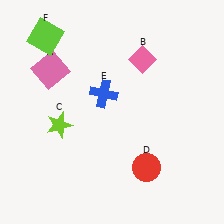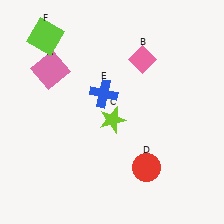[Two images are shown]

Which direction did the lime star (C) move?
The lime star (C) moved right.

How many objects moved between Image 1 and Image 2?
1 object moved between the two images.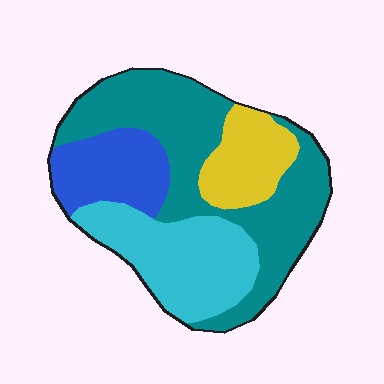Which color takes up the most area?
Teal, at roughly 45%.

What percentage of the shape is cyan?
Cyan takes up about one quarter (1/4) of the shape.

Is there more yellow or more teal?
Teal.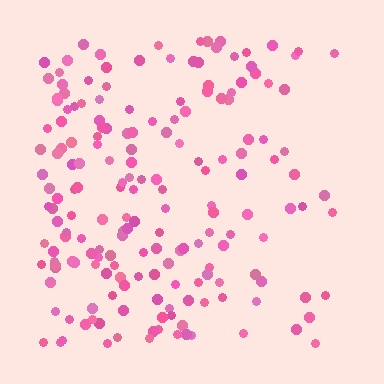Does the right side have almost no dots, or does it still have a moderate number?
Still a moderate number, just noticeably fewer than the left.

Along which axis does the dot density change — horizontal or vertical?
Horizontal.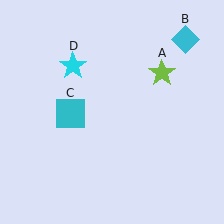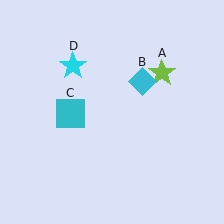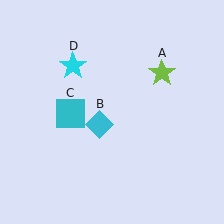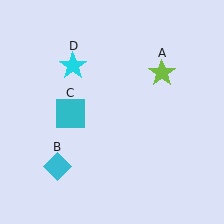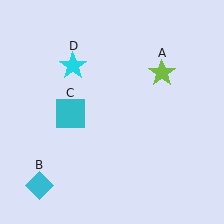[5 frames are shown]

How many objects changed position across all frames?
1 object changed position: cyan diamond (object B).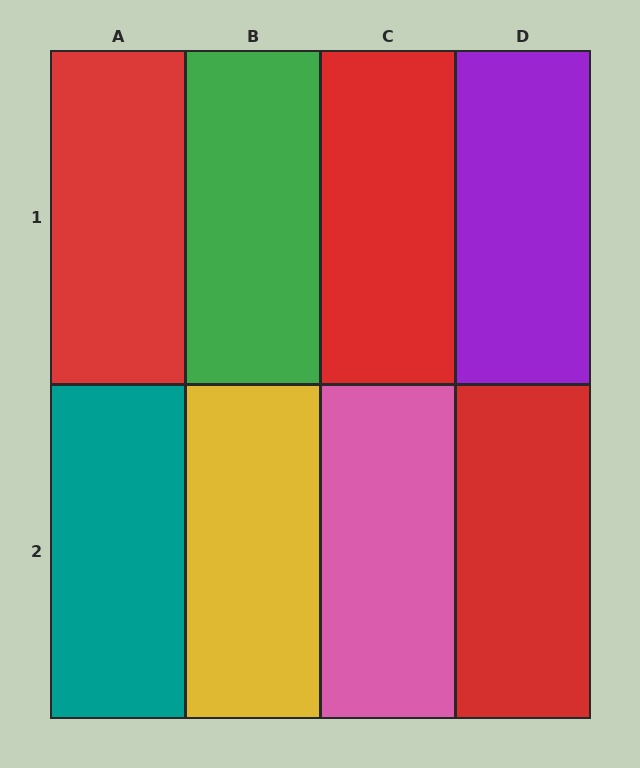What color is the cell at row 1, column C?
Red.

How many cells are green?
1 cell is green.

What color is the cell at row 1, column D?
Purple.